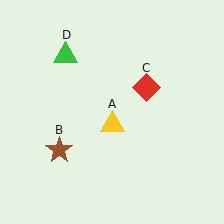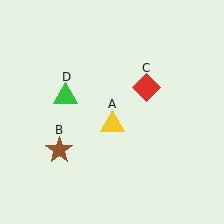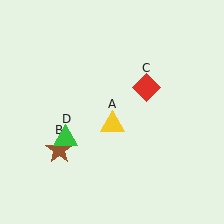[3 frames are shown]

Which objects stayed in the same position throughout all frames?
Yellow triangle (object A) and brown star (object B) and red diamond (object C) remained stationary.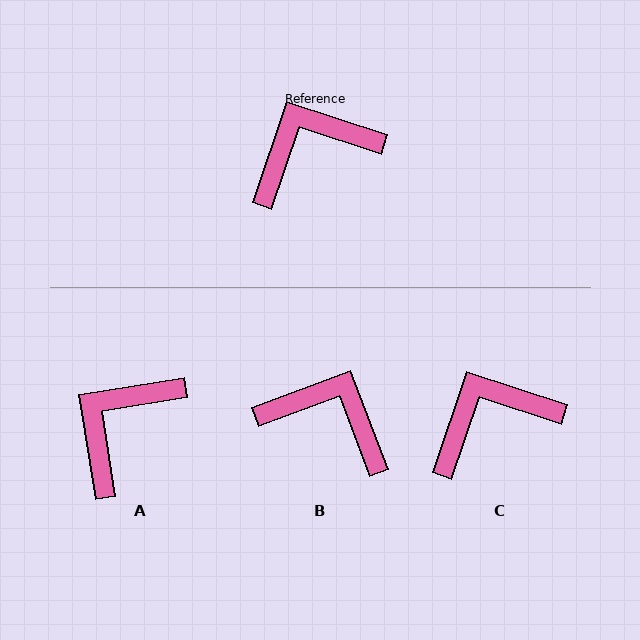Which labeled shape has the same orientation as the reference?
C.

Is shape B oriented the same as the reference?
No, it is off by about 51 degrees.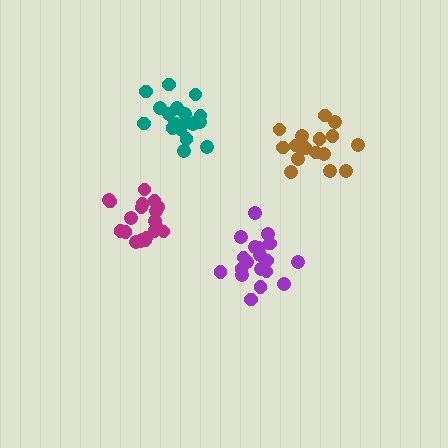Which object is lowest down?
The purple cluster is bottommost.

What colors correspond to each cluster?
The clusters are colored: magenta, purple, brown, teal.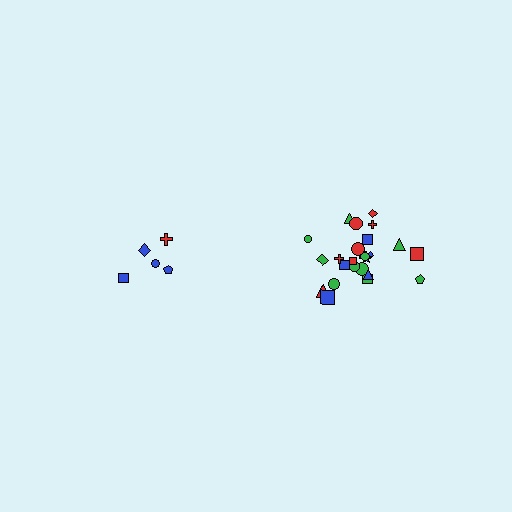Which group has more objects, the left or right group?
The right group.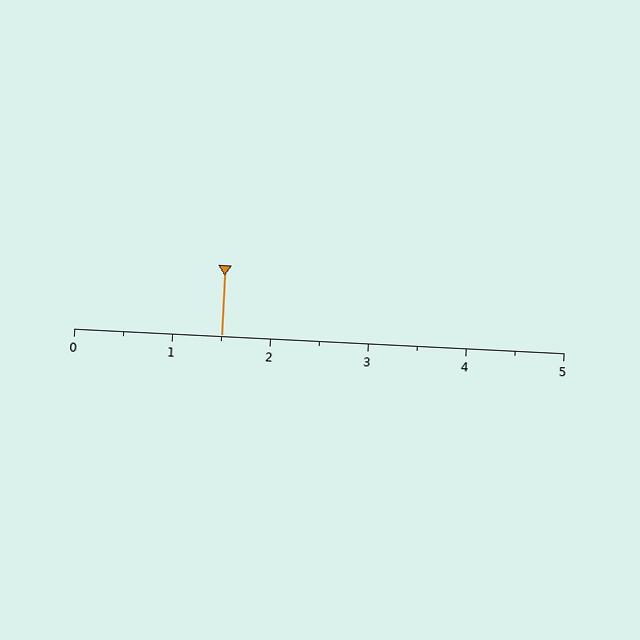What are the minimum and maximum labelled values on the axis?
The axis runs from 0 to 5.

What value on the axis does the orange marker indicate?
The marker indicates approximately 1.5.